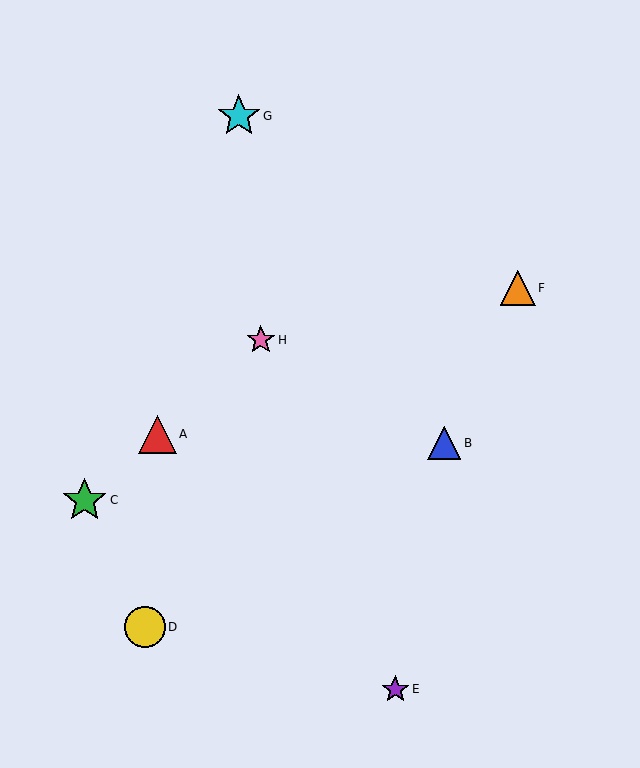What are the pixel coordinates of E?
Object E is at (395, 689).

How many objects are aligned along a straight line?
3 objects (A, C, H) are aligned along a straight line.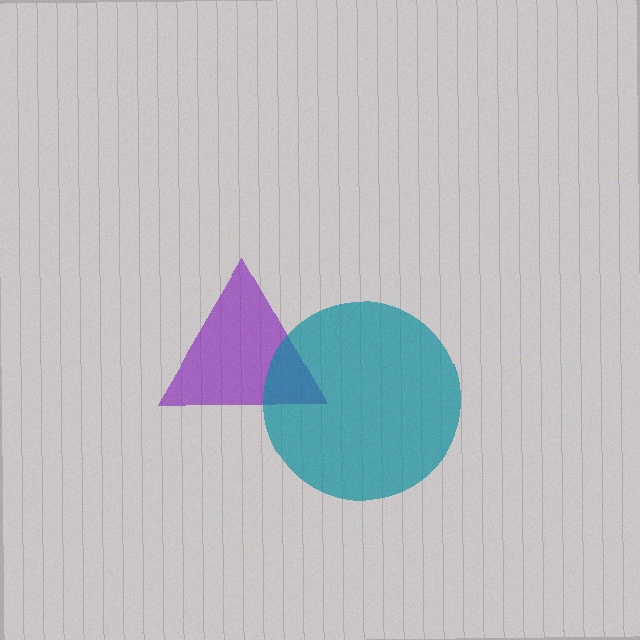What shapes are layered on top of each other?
The layered shapes are: a purple triangle, a teal circle.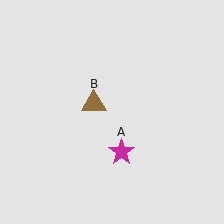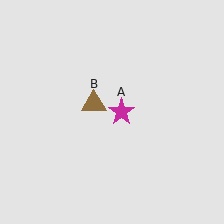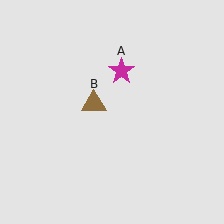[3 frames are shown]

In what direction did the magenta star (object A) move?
The magenta star (object A) moved up.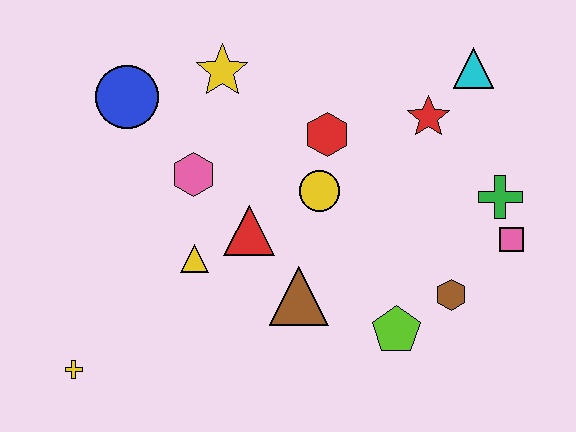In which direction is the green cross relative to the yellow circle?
The green cross is to the right of the yellow circle.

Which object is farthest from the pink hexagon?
The pink square is farthest from the pink hexagon.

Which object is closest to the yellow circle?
The red hexagon is closest to the yellow circle.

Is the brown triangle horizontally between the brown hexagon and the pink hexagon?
Yes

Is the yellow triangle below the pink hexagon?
Yes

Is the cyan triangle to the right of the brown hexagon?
Yes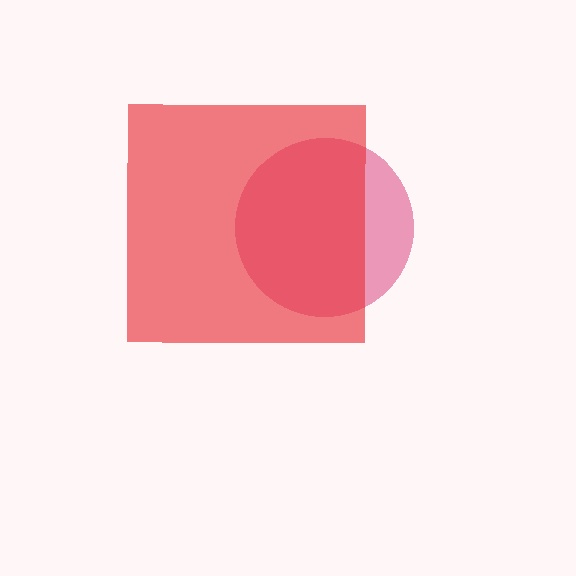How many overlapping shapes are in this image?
There are 2 overlapping shapes in the image.